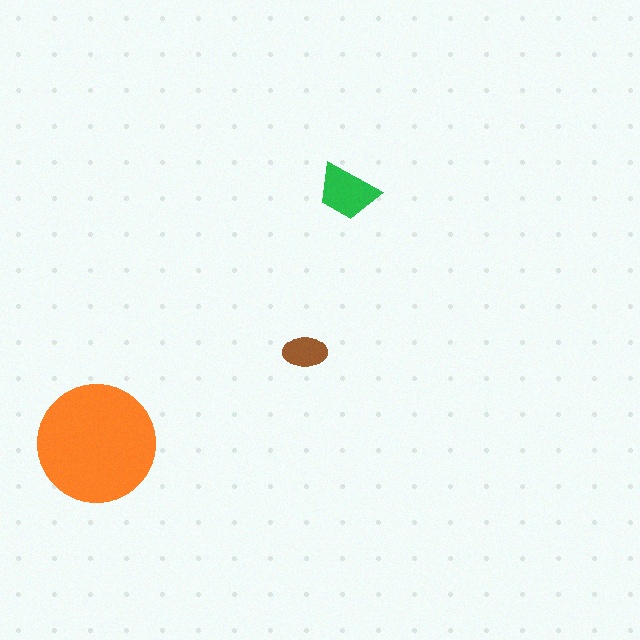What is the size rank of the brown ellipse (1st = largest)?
3rd.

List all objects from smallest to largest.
The brown ellipse, the green trapezoid, the orange circle.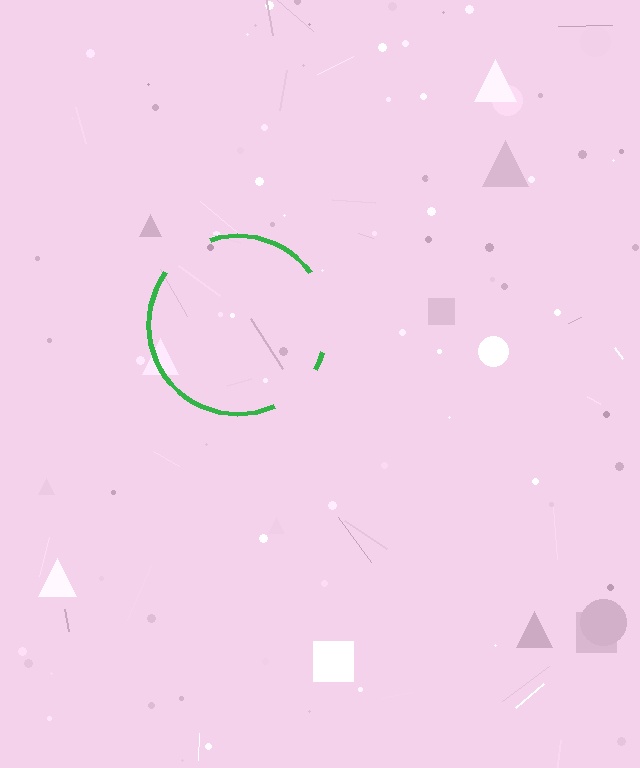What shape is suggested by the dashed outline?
The dashed outline suggests a circle.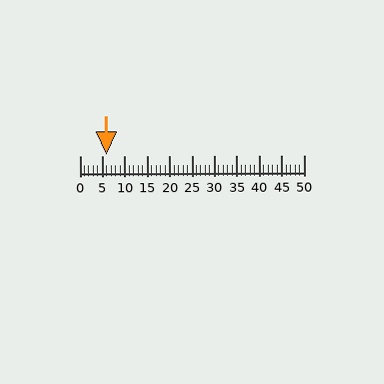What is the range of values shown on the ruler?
The ruler shows values from 0 to 50.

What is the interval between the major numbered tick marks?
The major tick marks are spaced 5 units apart.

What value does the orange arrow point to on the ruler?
The orange arrow points to approximately 6.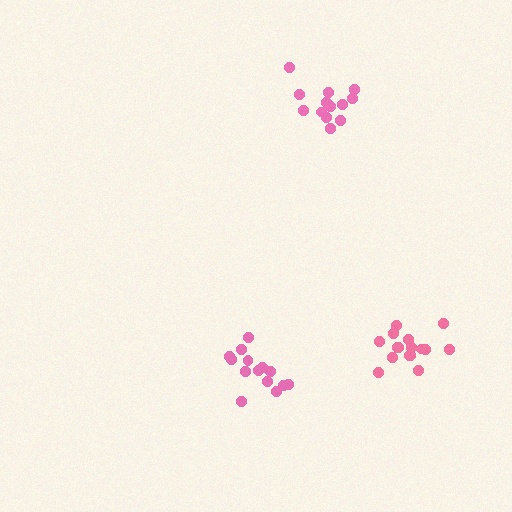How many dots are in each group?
Group 1: 16 dots, Group 2: 14 dots, Group 3: 13 dots (43 total).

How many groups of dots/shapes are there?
There are 3 groups.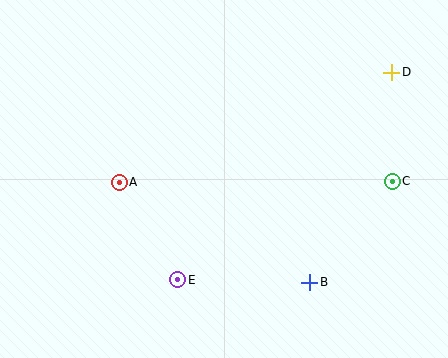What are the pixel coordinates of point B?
Point B is at (310, 282).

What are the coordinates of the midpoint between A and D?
The midpoint between A and D is at (255, 127).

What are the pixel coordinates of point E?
Point E is at (178, 280).